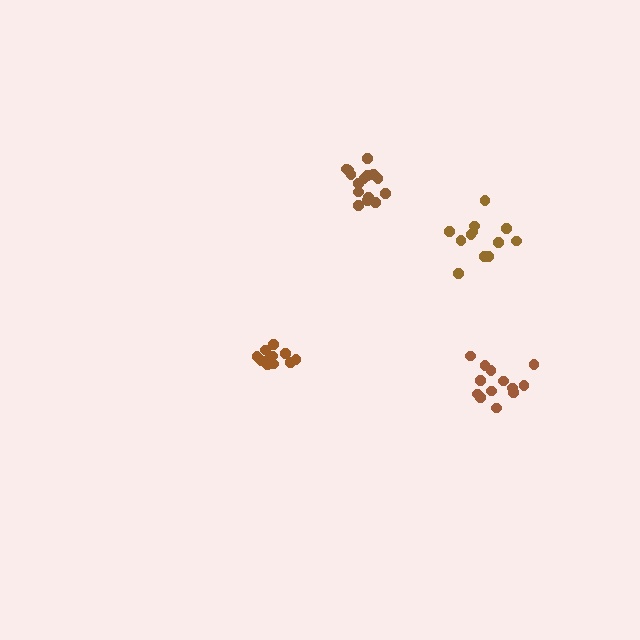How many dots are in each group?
Group 1: 12 dots, Group 2: 13 dots, Group 3: 12 dots, Group 4: 15 dots (52 total).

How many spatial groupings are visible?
There are 4 spatial groupings.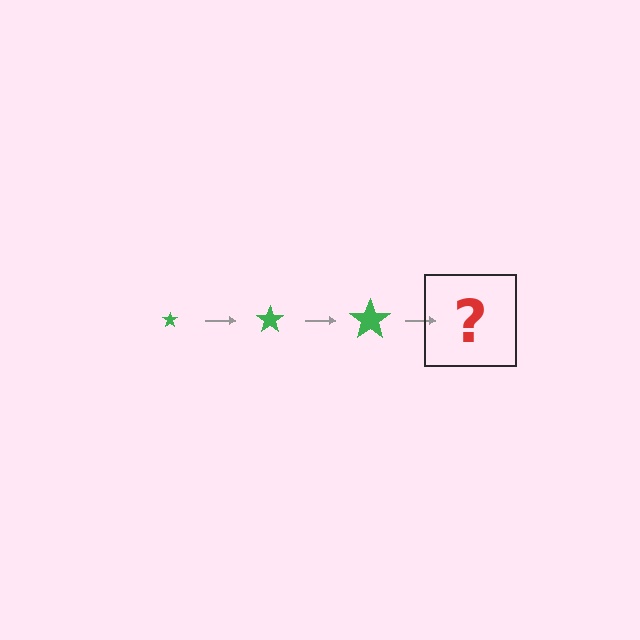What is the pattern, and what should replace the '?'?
The pattern is that the star gets progressively larger each step. The '?' should be a green star, larger than the previous one.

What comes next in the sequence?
The next element should be a green star, larger than the previous one.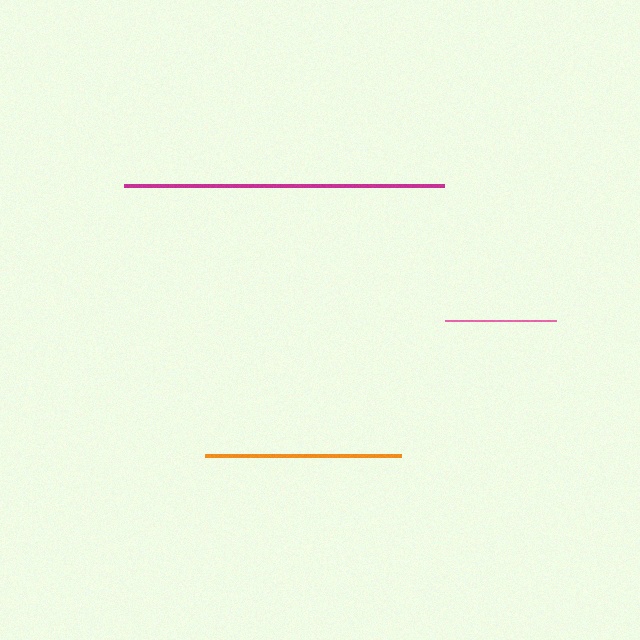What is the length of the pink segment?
The pink segment is approximately 110 pixels long.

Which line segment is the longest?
The magenta line is the longest at approximately 320 pixels.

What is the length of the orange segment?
The orange segment is approximately 196 pixels long.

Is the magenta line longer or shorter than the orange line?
The magenta line is longer than the orange line.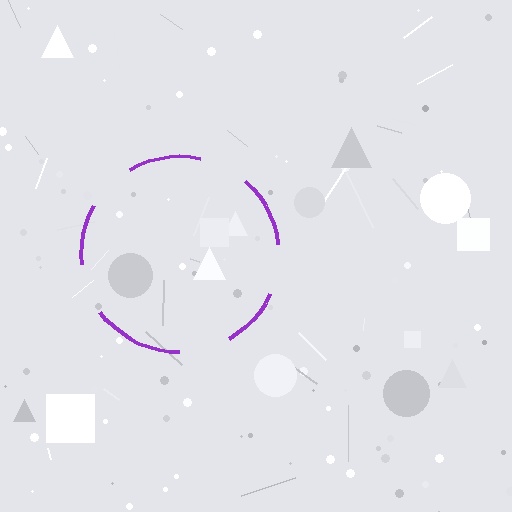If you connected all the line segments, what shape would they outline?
They would outline a circle.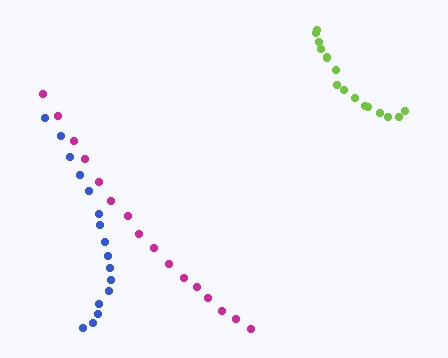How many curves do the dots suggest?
There are 3 distinct paths.